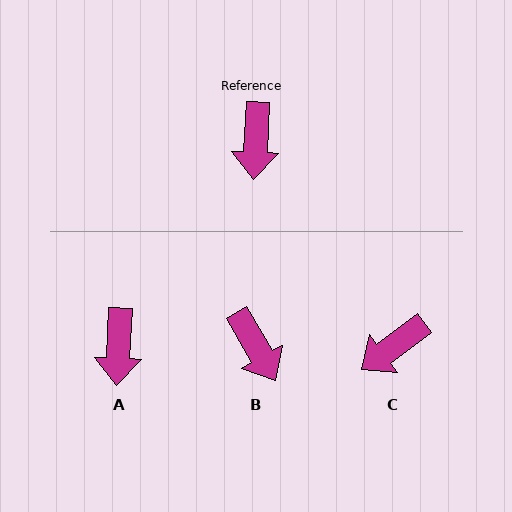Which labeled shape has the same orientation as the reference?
A.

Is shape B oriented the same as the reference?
No, it is off by about 33 degrees.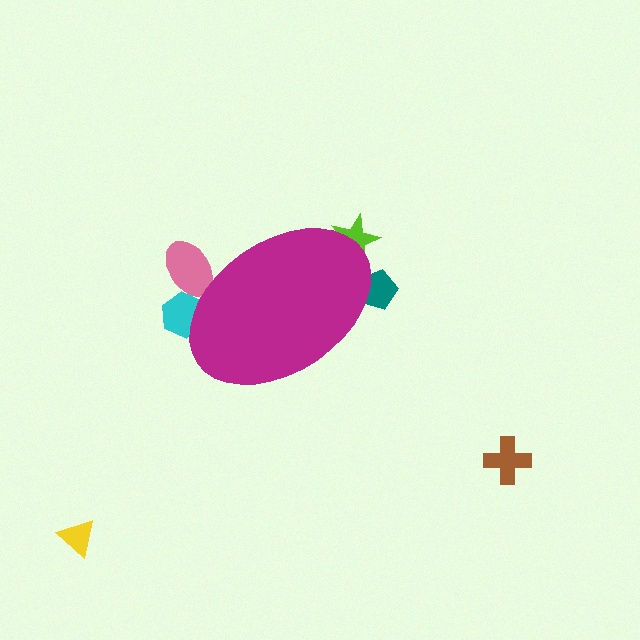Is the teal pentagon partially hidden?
Yes, the teal pentagon is partially hidden behind the magenta ellipse.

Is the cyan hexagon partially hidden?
Yes, the cyan hexagon is partially hidden behind the magenta ellipse.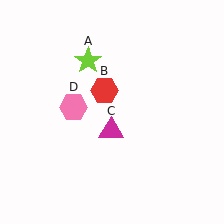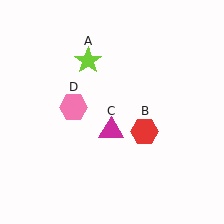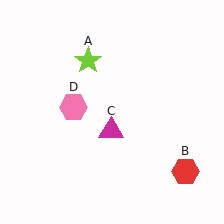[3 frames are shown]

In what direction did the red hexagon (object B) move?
The red hexagon (object B) moved down and to the right.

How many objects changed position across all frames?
1 object changed position: red hexagon (object B).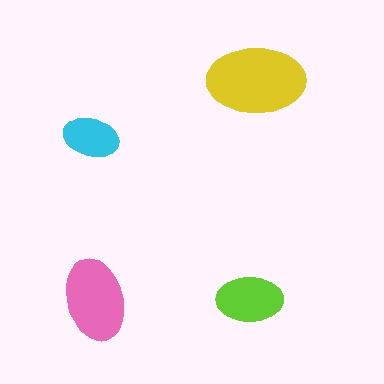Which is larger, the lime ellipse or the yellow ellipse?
The yellow one.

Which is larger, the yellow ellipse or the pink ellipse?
The yellow one.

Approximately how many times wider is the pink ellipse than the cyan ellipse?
About 1.5 times wider.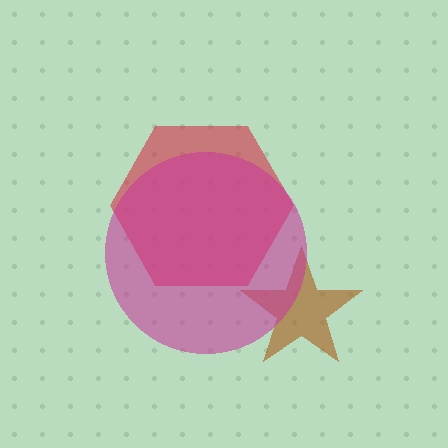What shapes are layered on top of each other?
The layered shapes are: a red hexagon, a brown star, a magenta circle.